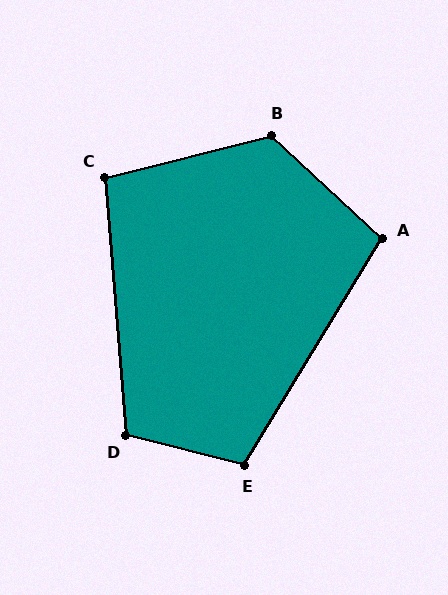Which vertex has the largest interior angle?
B, at approximately 123 degrees.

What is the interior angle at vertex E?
Approximately 107 degrees (obtuse).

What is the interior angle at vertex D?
Approximately 109 degrees (obtuse).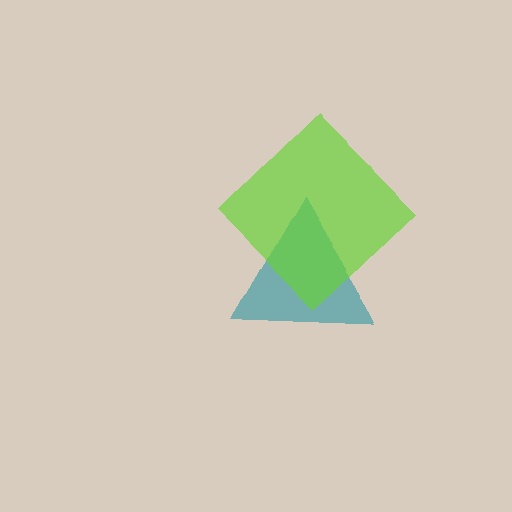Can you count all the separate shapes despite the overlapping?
Yes, there are 2 separate shapes.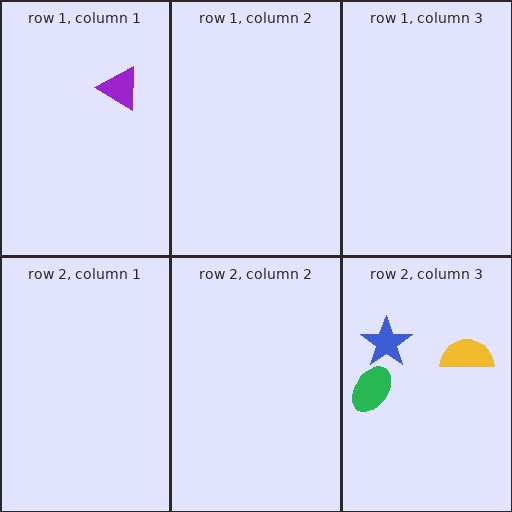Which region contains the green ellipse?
The row 2, column 3 region.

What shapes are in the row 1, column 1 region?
The purple triangle.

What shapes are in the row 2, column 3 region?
The green ellipse, the yellow semicircle, the blue star.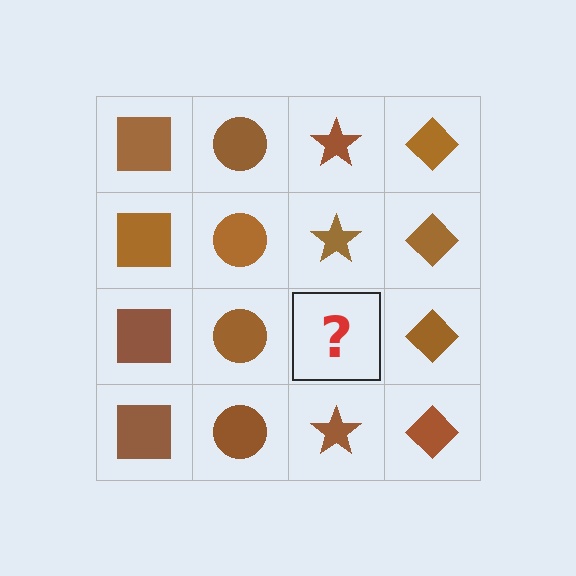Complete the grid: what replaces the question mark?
The question mark should be replaced with a brown star.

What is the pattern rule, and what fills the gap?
The rule is that each column has a consistent shape. The gap should be filled with a brown star.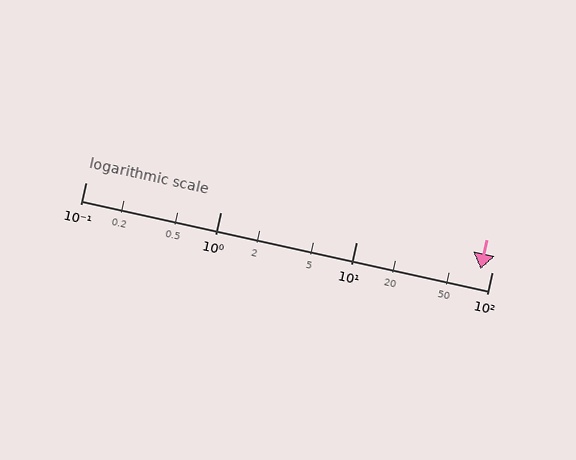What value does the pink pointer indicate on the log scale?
The pointer indicates approximately 83.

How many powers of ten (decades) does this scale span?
The scale spans 3 decades, from 0.1 to 100.